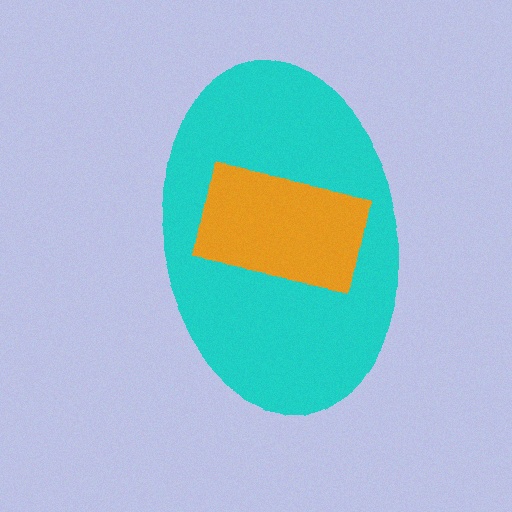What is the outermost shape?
The cyan ellipse.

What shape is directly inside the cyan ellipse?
The orange rectangle.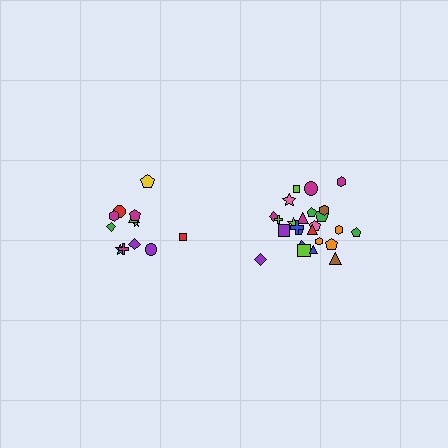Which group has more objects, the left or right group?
The right group.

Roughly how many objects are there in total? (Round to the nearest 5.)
Roughly 35 objects in total.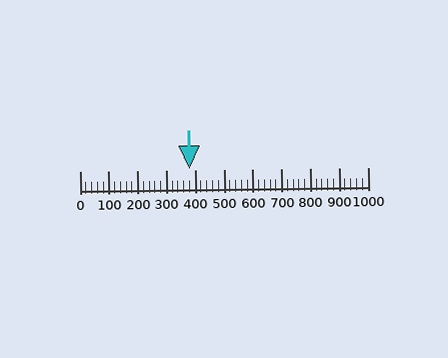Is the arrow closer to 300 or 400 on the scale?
The arrow is closer to 400.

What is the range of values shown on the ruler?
The ruler shows values from 0 to 1000.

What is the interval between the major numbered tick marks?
The major tick marks are spaced 100 units apart.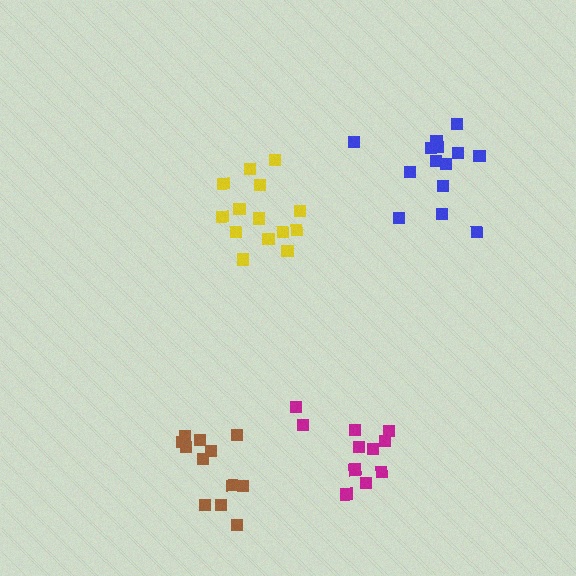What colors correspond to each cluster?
The clusters are colored: yellow, blue, magenta, brown.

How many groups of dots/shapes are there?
There are 4 groups.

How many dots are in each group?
Group 1: 14 dots, Group 2: 14 dots, Group 3: 12 dots, Group 4: 12 dots (52 total).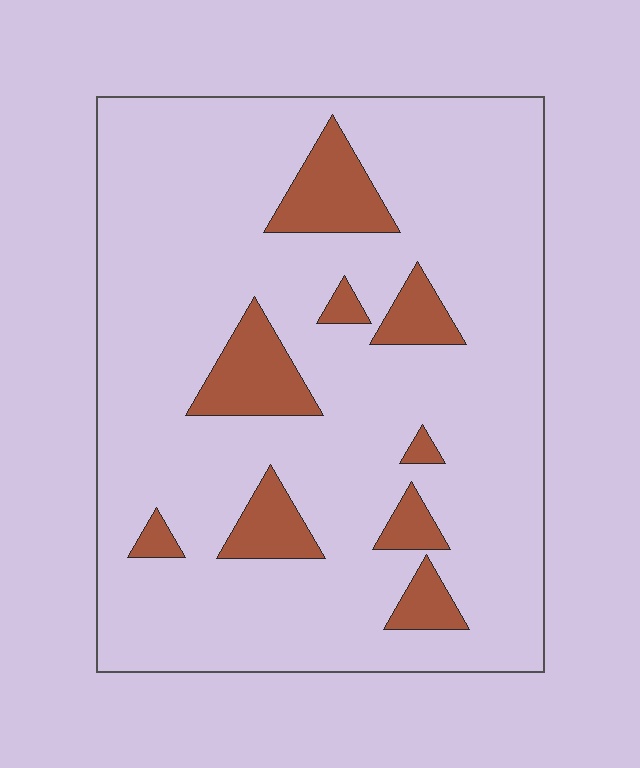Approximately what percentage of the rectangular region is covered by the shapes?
Approximately 15%.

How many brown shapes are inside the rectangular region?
9.